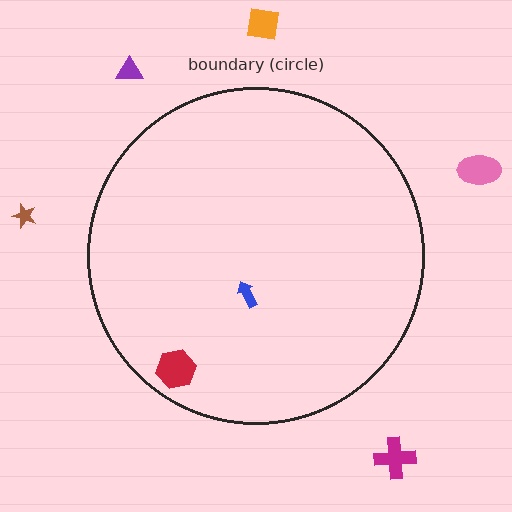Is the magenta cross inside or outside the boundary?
Outside.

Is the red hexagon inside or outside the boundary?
Inside.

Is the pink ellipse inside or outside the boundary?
Outside.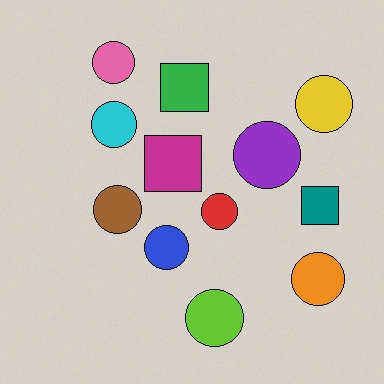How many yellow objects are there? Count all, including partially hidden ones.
There is 1 yellow object.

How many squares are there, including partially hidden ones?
There are 3 squares.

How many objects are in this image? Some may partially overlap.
There are 12 objects.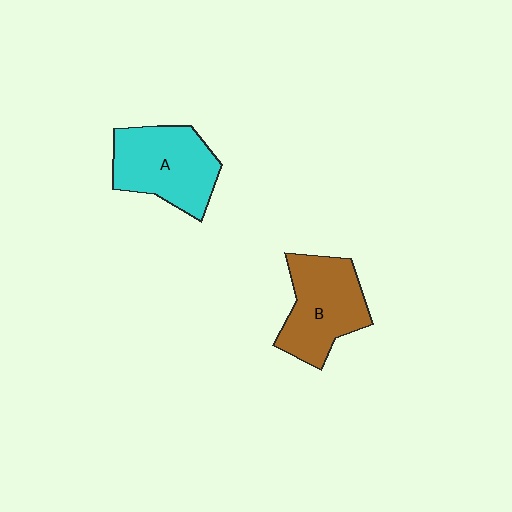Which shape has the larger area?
Shape A (cyan).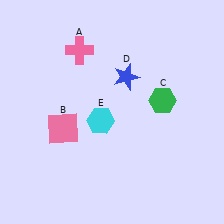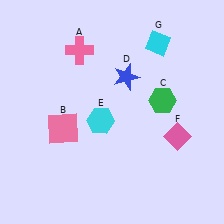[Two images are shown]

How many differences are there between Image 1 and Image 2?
There are 2 differences between the two images.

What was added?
A pink diamond (F), a cyan diamond (G) were added in Image 2.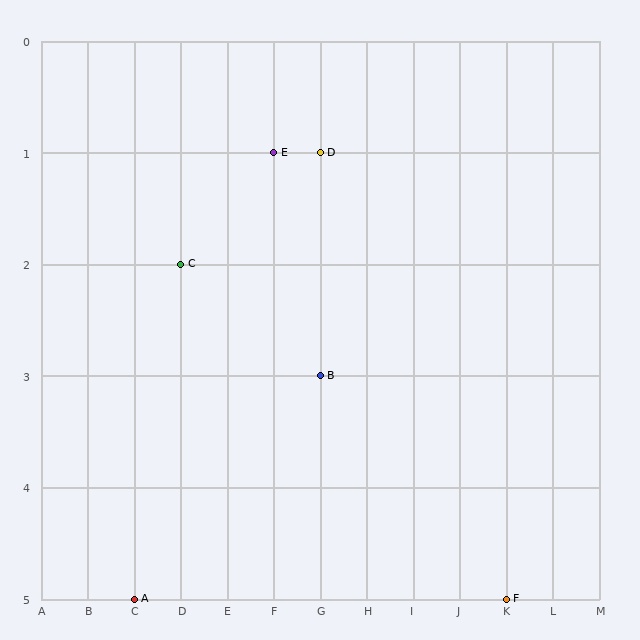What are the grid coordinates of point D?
Point D is at grid coordinates (G, 1).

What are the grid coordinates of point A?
Point A is at grid coordinates (C, 5).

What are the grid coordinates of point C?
Point C is at grid coordinates (D, 2).